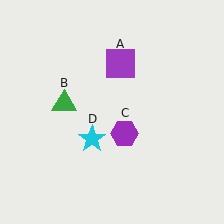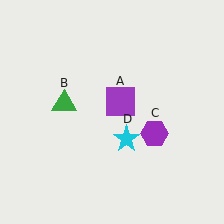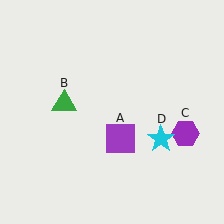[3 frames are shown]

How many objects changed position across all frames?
3 objects changed position: purple square (object A), purple hexagon (object C), cyan star (object D).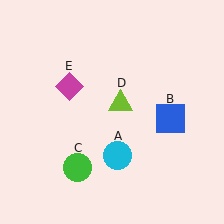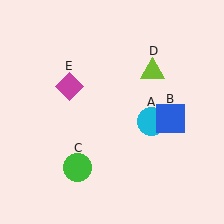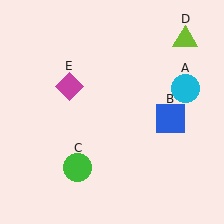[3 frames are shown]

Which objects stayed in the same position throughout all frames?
Blue square (object B) and green circle (object C) and magenta diamond (object E) remained stationary.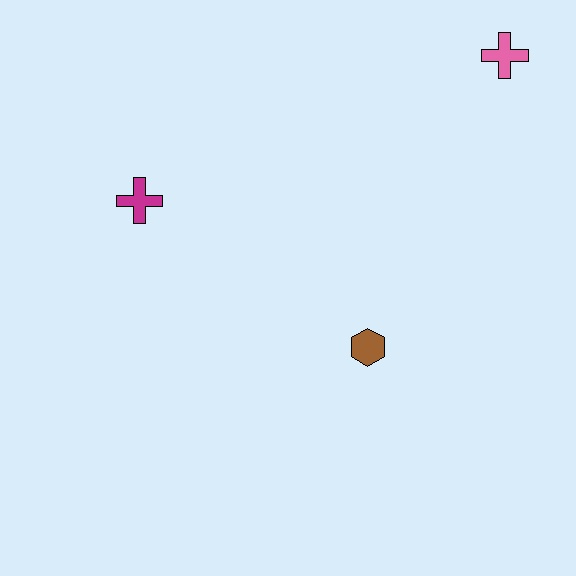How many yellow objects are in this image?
There are no yellow objects.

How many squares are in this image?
There are no squares.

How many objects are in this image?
There are 3 objects.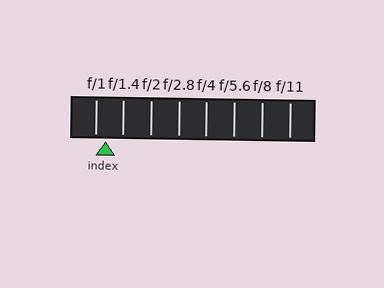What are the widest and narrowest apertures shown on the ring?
The widest aperture shown is f/1 and the narrowest is f/11.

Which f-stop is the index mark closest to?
The index mark is closest to f/1.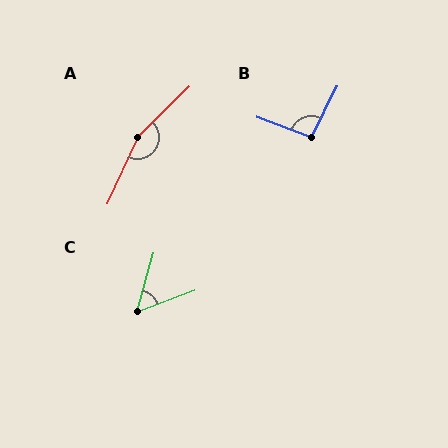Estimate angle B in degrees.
Approximately 96 degrees.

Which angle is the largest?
A, at approximately 159 degrees.